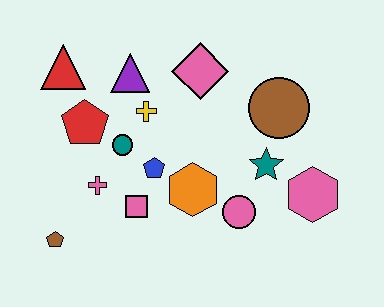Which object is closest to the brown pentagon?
The pink cross is closest to the brown pentagon.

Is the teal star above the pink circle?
Yes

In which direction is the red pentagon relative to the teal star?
The red pentagon is to the left of the teal star.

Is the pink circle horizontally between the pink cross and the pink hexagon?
Yes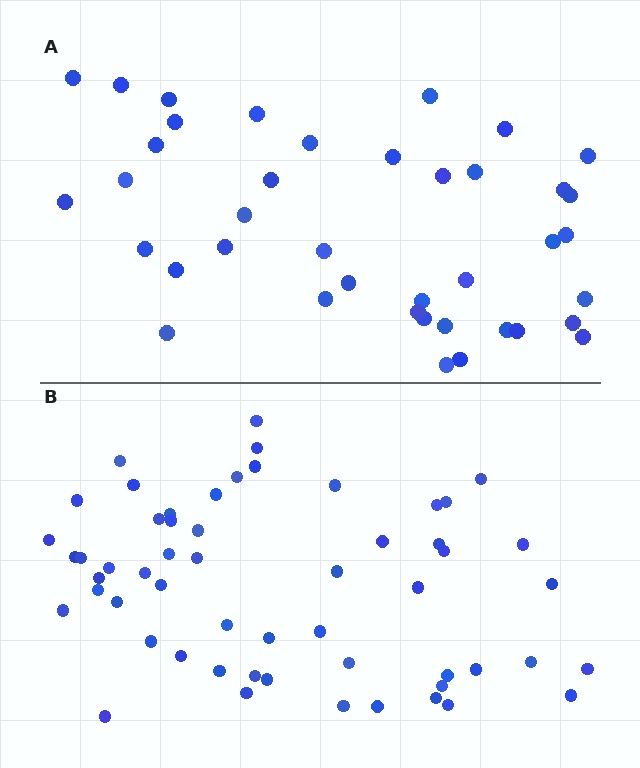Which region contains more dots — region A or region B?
Region B (the bottom region) has more dots.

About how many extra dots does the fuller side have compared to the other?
Region B has approximately 15 more dots than region A.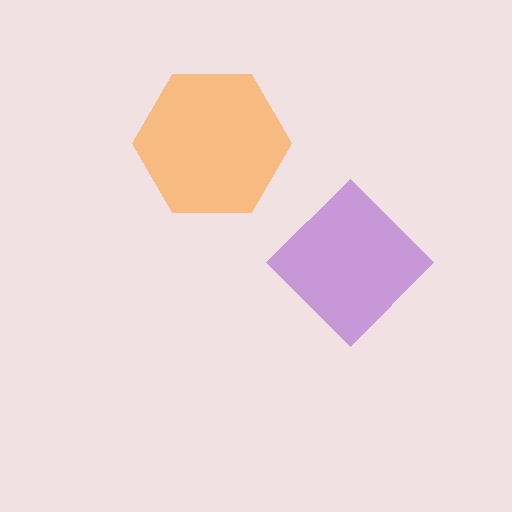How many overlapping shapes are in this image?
There are 2 overlapping shapes in the image.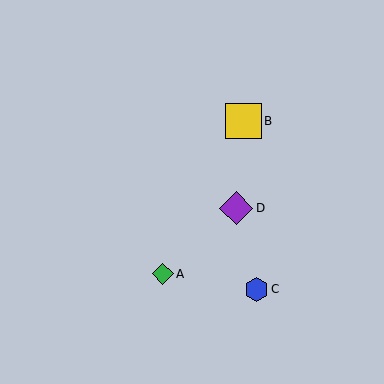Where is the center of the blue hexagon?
The center of the blue hexagon is at (257, 289).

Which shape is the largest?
The yellow square (labeled B) is the largest.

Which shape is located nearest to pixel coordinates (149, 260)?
The green diamond (labeled A) at (163, 274) is nearest to that location.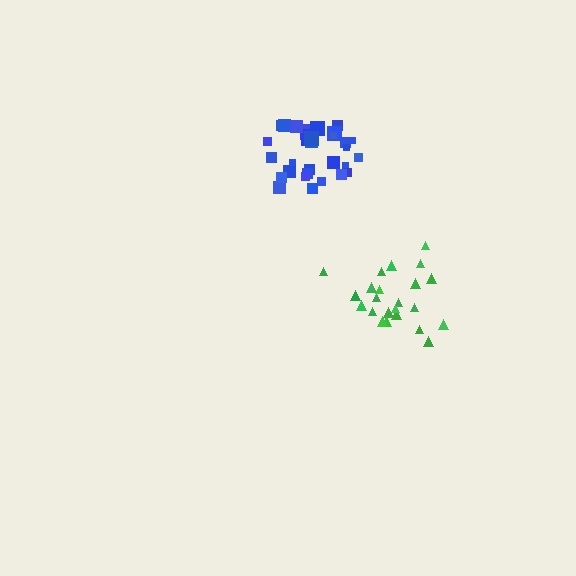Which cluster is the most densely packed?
Blue.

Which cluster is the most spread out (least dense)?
Green.